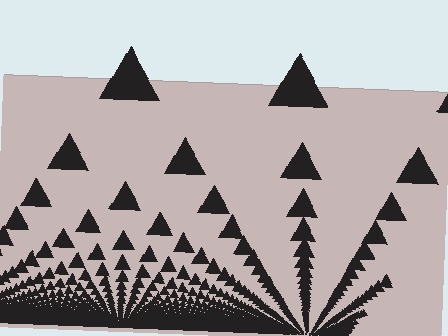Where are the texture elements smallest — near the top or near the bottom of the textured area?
Near the bottom.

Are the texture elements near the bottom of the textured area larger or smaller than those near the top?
Smaller. The gradient is inverted — elements near the bottom are smaller and denser.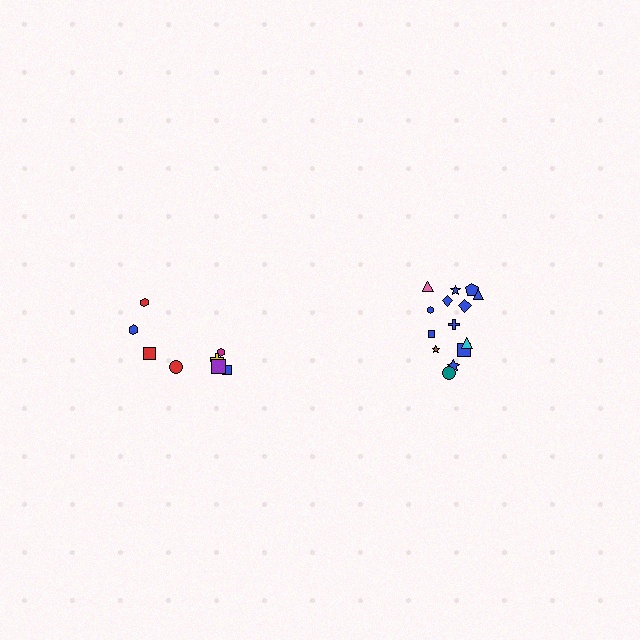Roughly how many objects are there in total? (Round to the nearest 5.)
Roughly 25 objects in total.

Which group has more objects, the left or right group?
The right group.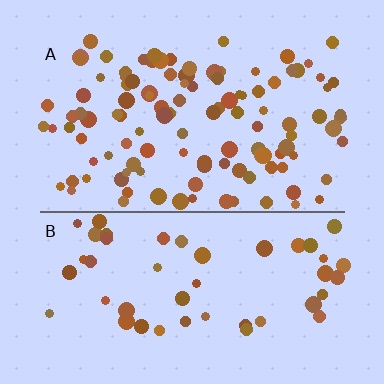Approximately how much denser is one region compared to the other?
Approximately 2.3× — region A over region B.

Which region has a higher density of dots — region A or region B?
A (the top).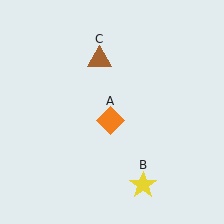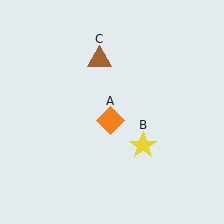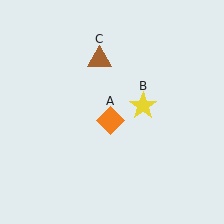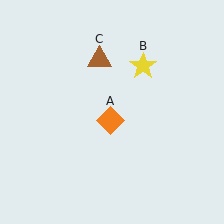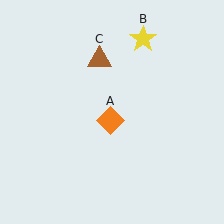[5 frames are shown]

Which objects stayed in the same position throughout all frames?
Orange diamond (object A) and brown triangle (object C) remained stationary.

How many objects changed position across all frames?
1 object changed position: yellow star (object B).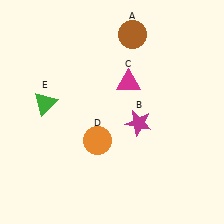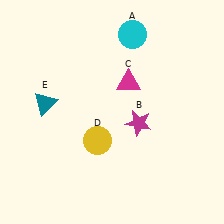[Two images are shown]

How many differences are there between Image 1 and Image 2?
There are 3 differences between the two images.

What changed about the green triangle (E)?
In Image 1, E is green. In Image 2, it changed to teal.